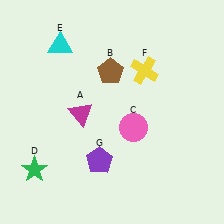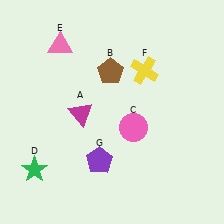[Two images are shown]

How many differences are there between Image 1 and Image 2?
There is 1 difference between the two images.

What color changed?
The triangle (E) changed from cyan in Image 1 to pink in Image 2.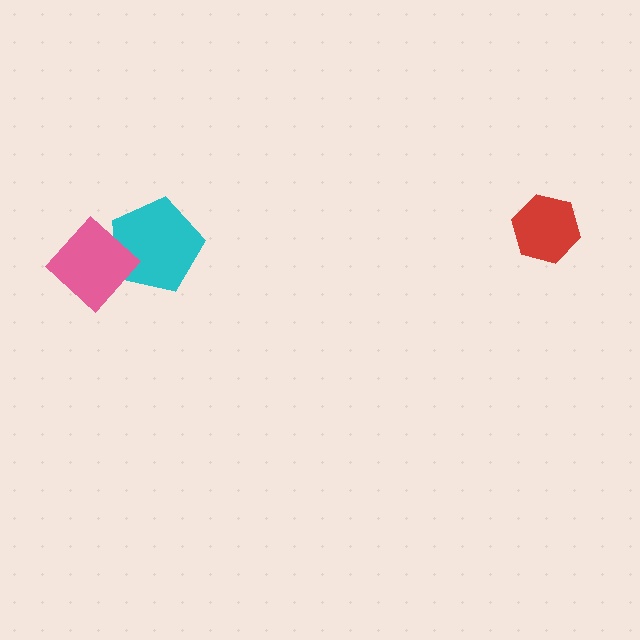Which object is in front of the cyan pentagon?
The pink diamond is in front of the cyan pentagon.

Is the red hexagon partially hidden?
No, no other shape covers it.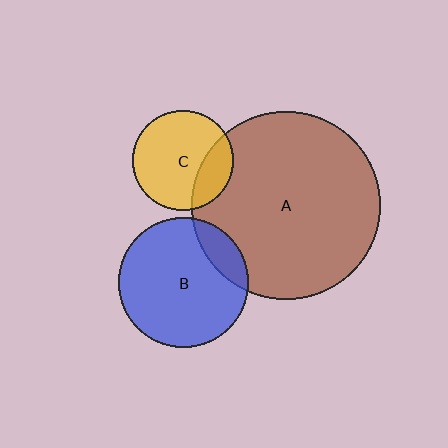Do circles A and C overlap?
Yes.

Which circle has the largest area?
Circle A (brown).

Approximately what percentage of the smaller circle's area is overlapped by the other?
Approximately 25%.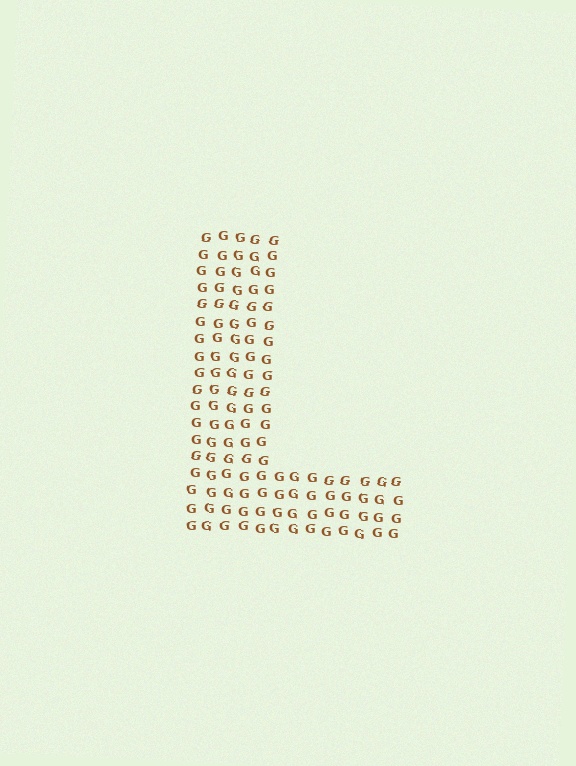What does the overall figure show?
The overall figure shows the letter L.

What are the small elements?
The small elements are letter G's.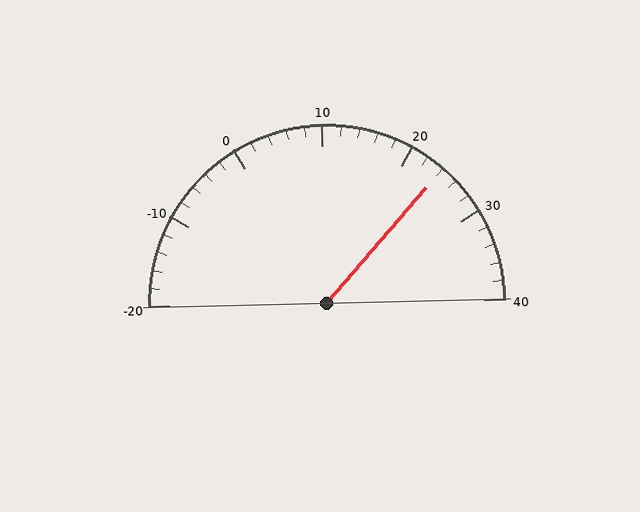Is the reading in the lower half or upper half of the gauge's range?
The reading is in the upper half of the range (-20 to 40).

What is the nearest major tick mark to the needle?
The nearest major tick mark is 20.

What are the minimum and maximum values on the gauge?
The gauge ranges from -20 to 40.